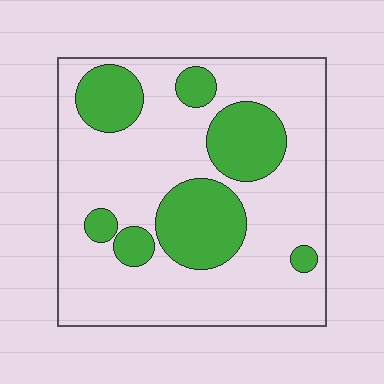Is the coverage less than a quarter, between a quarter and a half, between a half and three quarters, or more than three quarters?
Between a quarter and a half.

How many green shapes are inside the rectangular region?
7.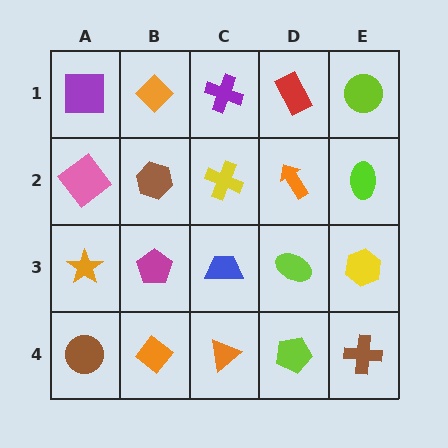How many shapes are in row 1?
5 shapes.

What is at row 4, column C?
An orange triangle.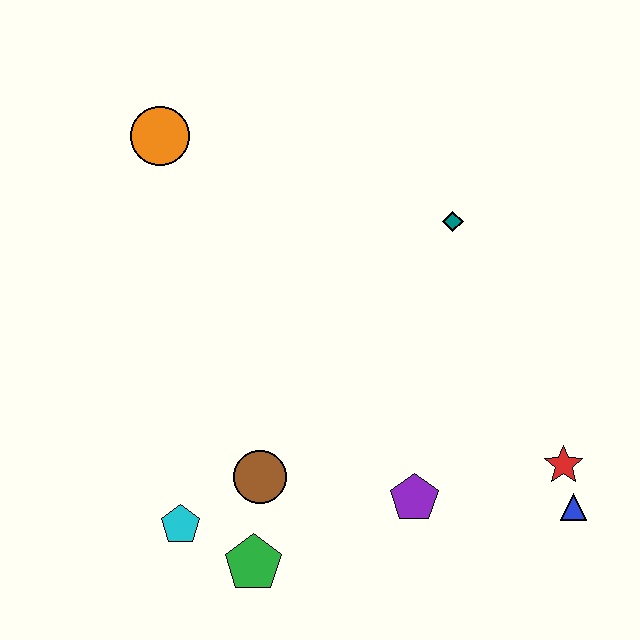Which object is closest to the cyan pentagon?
The green pentagon is closest to the cyan pentagon.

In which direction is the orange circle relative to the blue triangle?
The orange circle is to the left of the blue triangle.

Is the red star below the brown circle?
No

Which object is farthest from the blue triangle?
The orange circle is farthest from the blue triangle.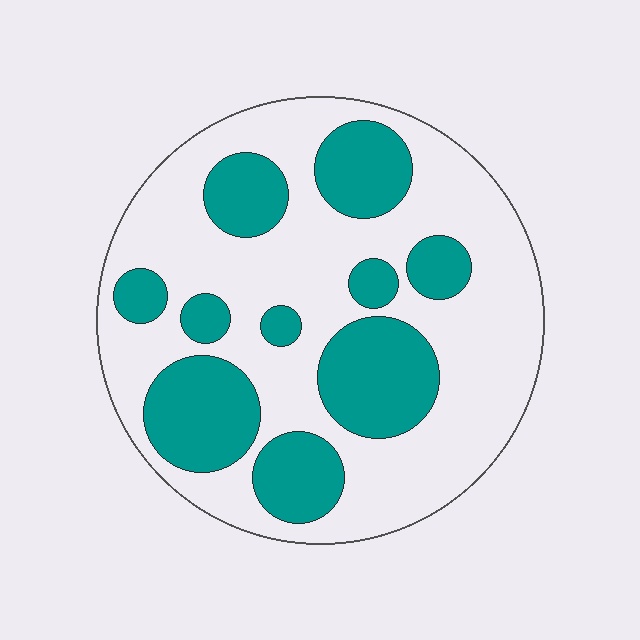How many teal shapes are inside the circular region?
10.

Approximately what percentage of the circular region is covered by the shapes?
Approximately 35%.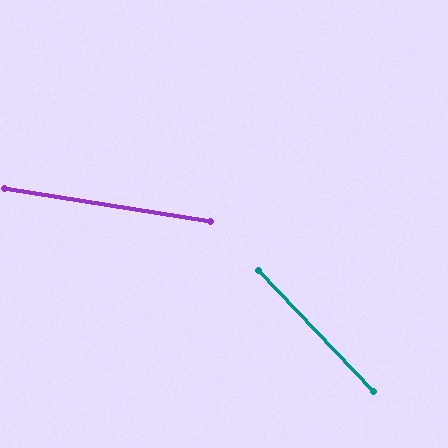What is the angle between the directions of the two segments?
Approximately 38 degrees.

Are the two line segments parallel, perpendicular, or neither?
Neither parallel nor perpendicular — they differ by about 38°.